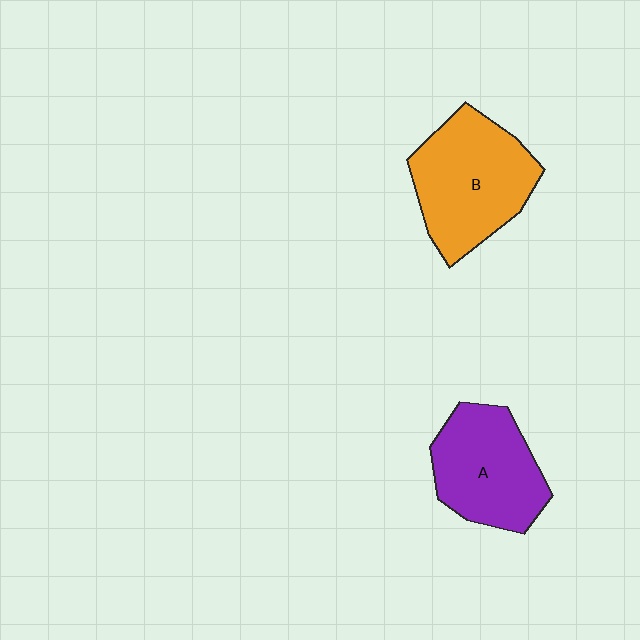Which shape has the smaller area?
Shape A (purple).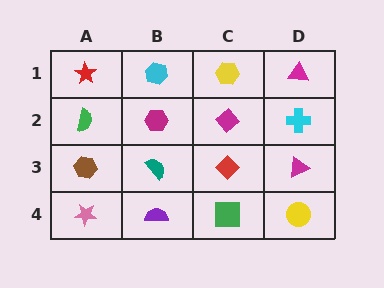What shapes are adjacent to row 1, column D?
A cyan cross (row 2, column D), a yellow hexagon (row 1, column C).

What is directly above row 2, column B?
A cyan hexagon.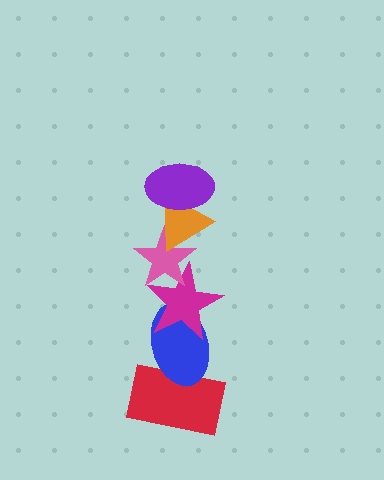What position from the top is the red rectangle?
The red rectangle is 6th from the top.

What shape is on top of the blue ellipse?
The magenta star is on top of the blue ellipse.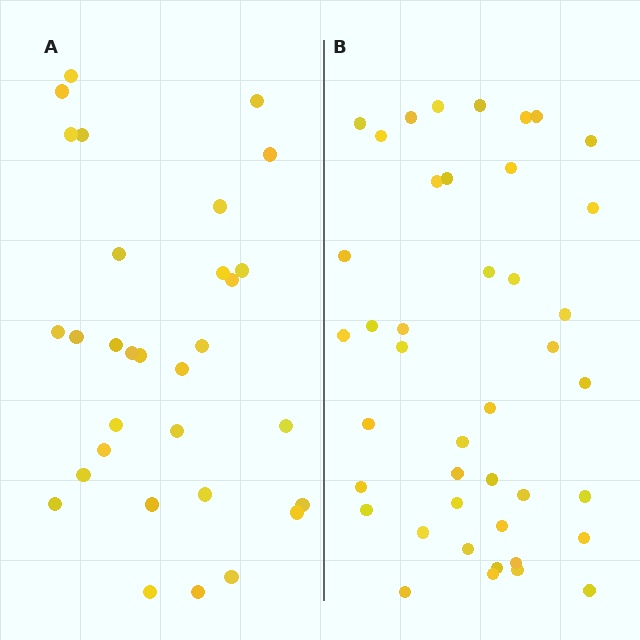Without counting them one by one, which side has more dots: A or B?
Region B (the right region) has more dots.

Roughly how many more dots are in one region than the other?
Region B has roughly 12 or so more dots than region A.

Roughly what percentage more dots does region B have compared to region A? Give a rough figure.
About 35% more.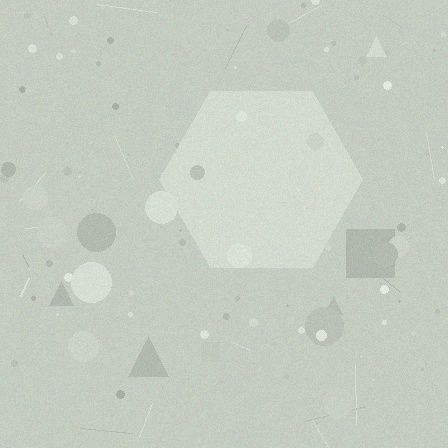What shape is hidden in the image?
A hexagon is hidden in the image.